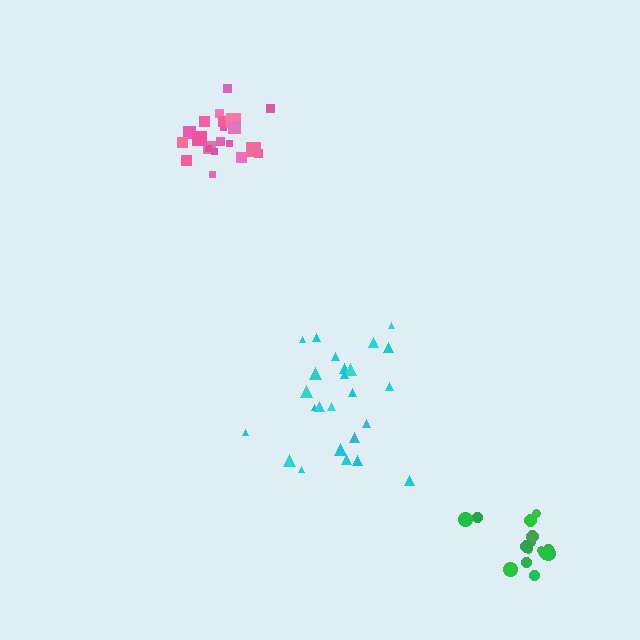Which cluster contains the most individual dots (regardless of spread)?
Cyan (25).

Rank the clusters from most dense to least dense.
pink, green, cyan.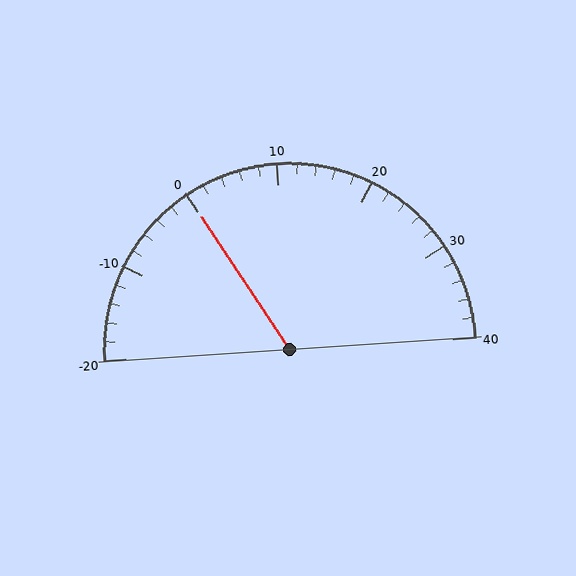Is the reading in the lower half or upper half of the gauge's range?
The reading is in the lower half of the range (-20 to 40).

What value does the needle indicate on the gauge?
The needle indicates approximately 0.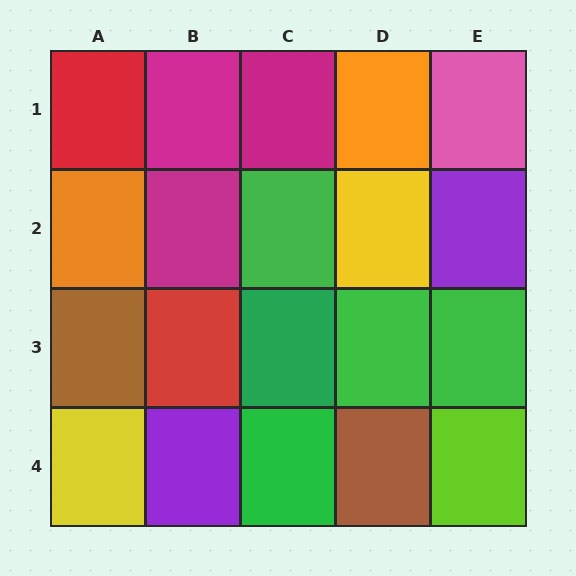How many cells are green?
5 cells are green.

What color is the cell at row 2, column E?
Purple.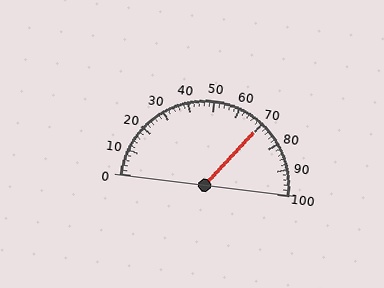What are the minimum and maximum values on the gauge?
The gauge ranges from 0 to 100.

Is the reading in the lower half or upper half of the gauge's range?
The reading is in the upper half of the range (0 to 100).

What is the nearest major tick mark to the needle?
The nearest major tick mark is 70.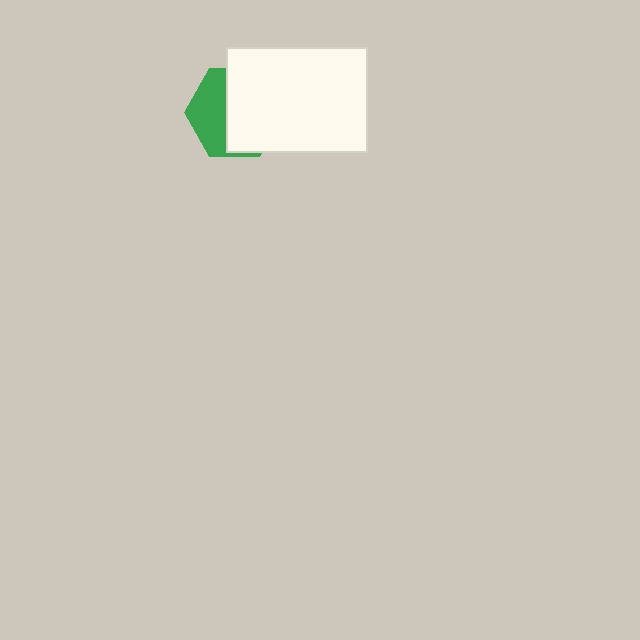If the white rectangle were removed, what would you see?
You would see the complete green hexagon.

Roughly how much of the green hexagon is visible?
A small part of it is visible (roughly 40%).